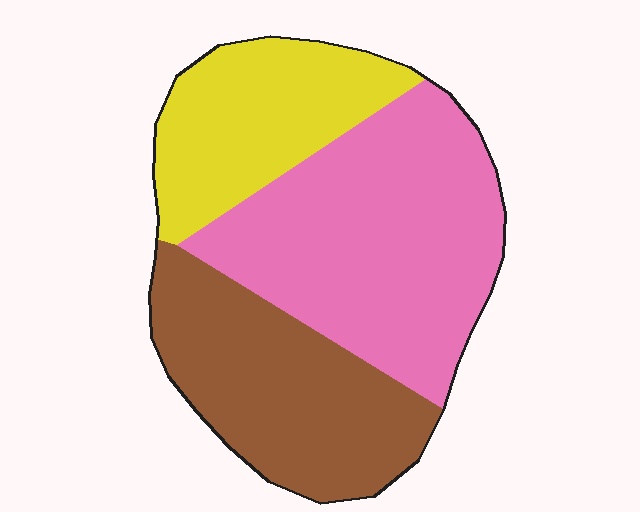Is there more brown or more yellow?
Brown.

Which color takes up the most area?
Pink, at roughly 45%.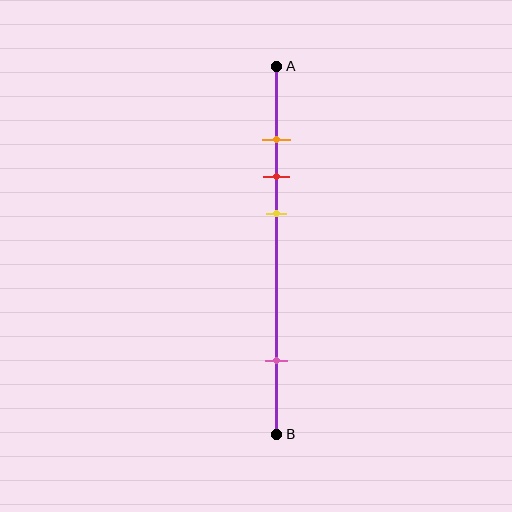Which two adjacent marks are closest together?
The orange and red marks are the closest adjacent pair.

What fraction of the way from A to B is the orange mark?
The orange mark is approximately 20% (0.2) of the way from A to B.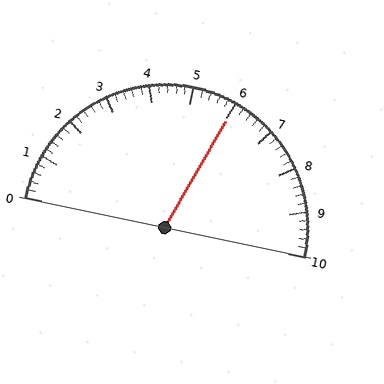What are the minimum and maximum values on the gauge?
The gauge ranges from 0 to 10.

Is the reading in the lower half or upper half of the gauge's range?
The reading is in the upper half of the range (0 to 10).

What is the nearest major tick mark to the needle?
The nearest major tick mark is 6.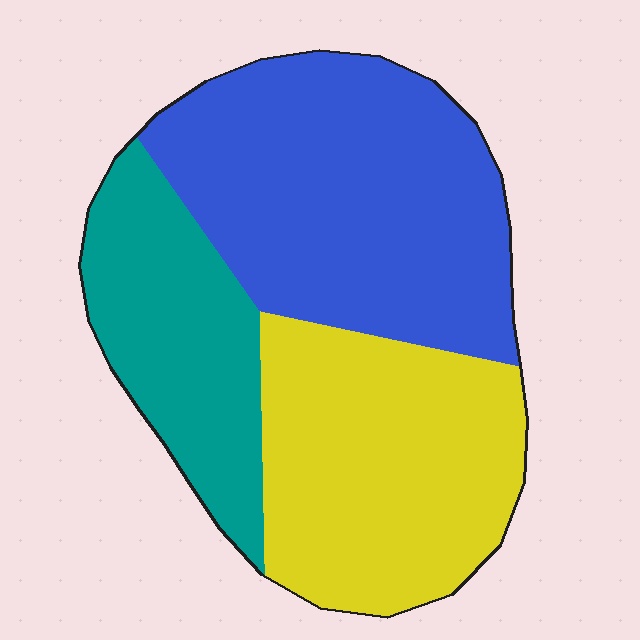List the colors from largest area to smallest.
From largest to smallest: blue, yellow, teal.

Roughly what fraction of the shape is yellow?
Yellow covers roughly 35% of the shape.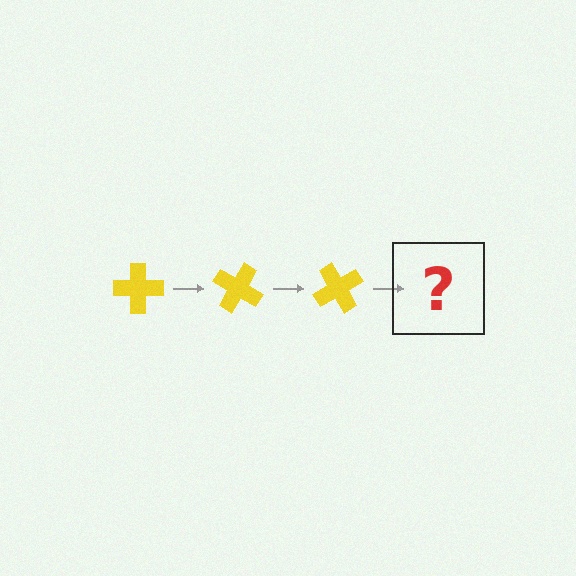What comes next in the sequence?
The next element should be a yellow cross rotated 90 degrees.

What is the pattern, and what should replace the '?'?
The pattern is that the cross rotates 30 degrees each step. The '?' should be a yellow cross rotated 90 degrees.